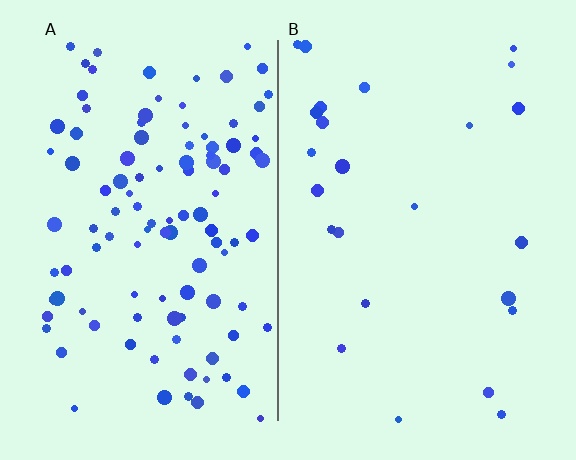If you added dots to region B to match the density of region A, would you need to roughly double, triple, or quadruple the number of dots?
Approximately quadruple.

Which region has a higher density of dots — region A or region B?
A (the left).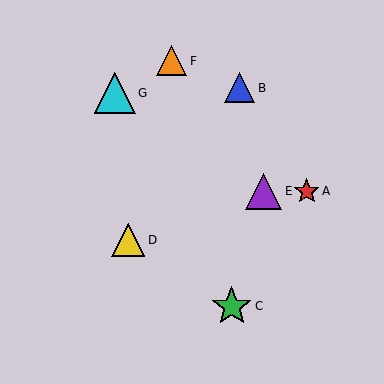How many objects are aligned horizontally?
2 objects (A, E) are aligned horizontally.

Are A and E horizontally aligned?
Yes, both are at y≈191.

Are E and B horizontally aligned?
No, E is at y≈191 and B is at y≈88.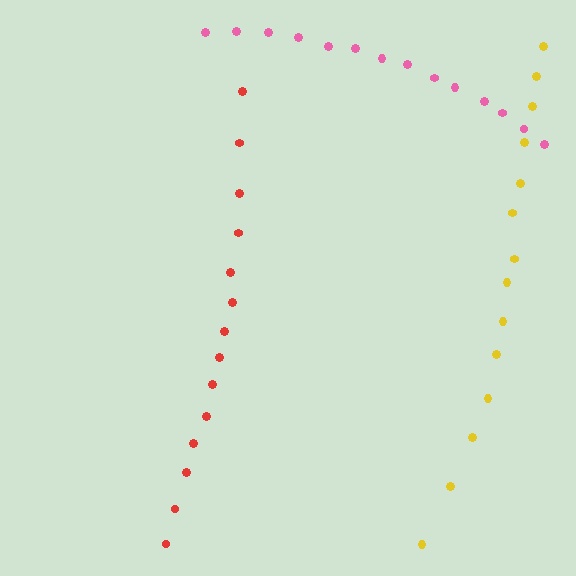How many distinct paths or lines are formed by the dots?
There are 3 distinct paths.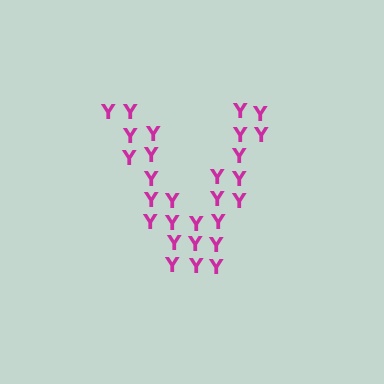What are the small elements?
The small elements are letter Y's.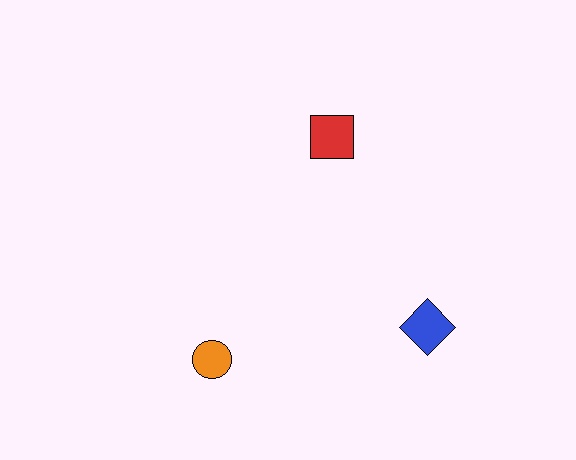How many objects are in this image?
There are 3 objects.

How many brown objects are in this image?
There are no brown objects.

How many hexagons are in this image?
There are no hexagons.